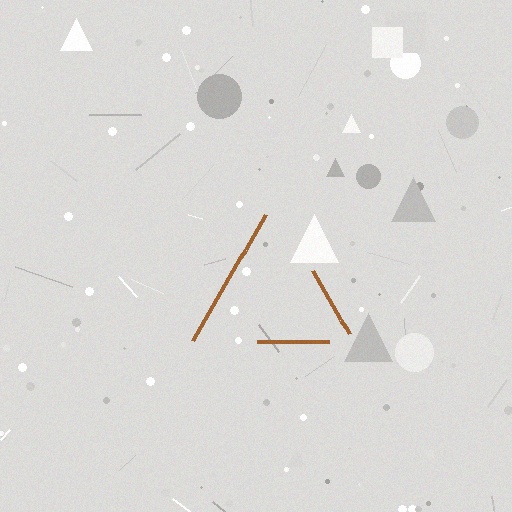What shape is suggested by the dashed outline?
The dashed outline suggests a triangle.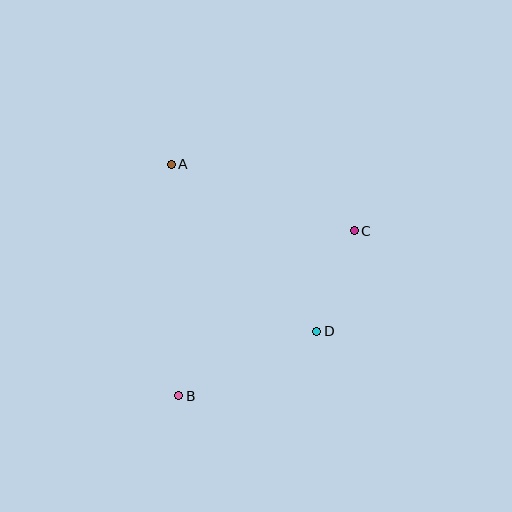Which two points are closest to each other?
Points C and D are closest to each other.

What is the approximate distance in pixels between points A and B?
The distance between A and B is approximately 232 pixels.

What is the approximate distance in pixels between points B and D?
The distance between B and D is approximately 152 pixels.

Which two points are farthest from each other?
Points B and C are farthest from each other.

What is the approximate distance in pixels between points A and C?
The distance between A and C is approximately 195 pixels.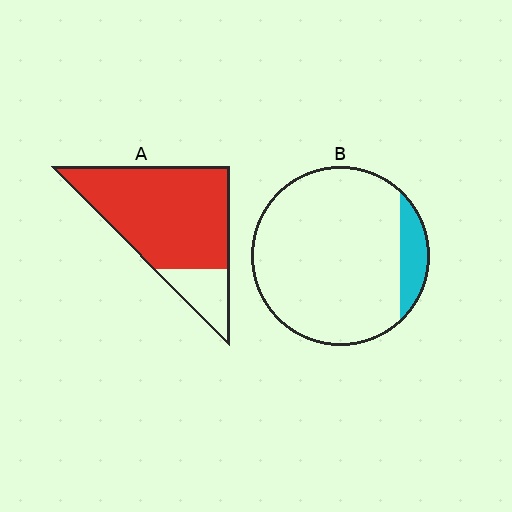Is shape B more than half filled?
No.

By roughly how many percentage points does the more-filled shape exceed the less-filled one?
By roughly 70 percentage points (A over B).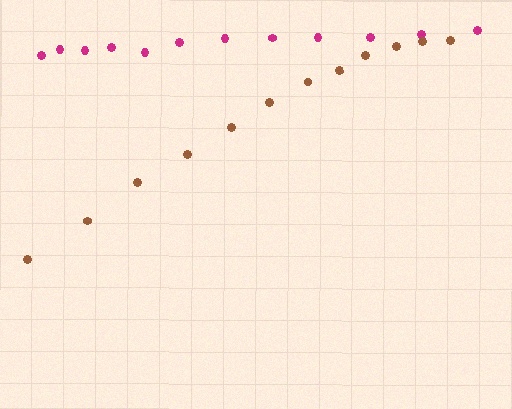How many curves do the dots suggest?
There are 2 distinct paths.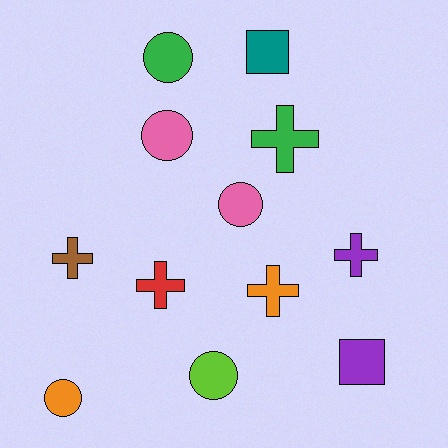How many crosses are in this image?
There are 5 crosses.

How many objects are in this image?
There are 12 objects.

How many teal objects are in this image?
There is 1 teal object.